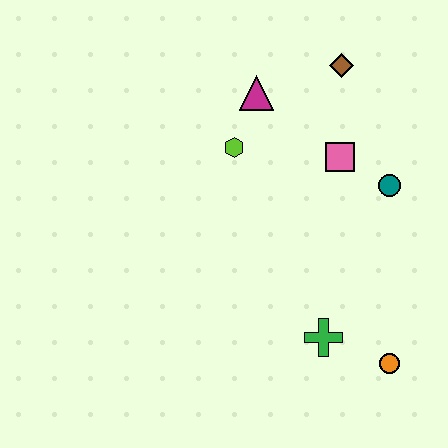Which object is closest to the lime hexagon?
The magenta triangle is closest to the lime hexagon.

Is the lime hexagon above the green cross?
Yes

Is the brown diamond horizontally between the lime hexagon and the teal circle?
Yes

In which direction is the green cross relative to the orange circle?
The green cross is to the left of the orange circle.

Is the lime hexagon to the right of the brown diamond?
No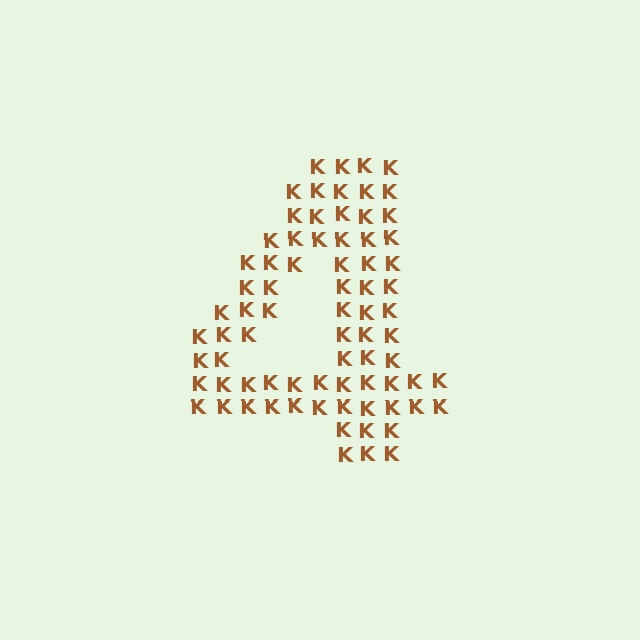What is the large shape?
The large shape is the digit 4.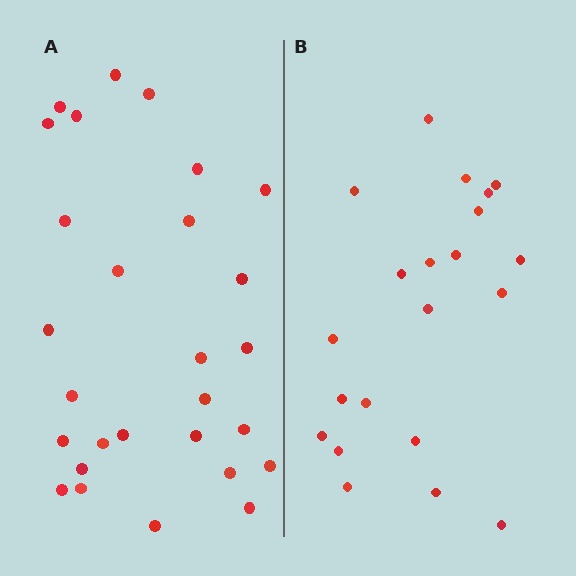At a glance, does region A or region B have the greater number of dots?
Region A (the left region) has more dots.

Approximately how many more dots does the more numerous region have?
Region A has roughly 8 or so more dots than region B.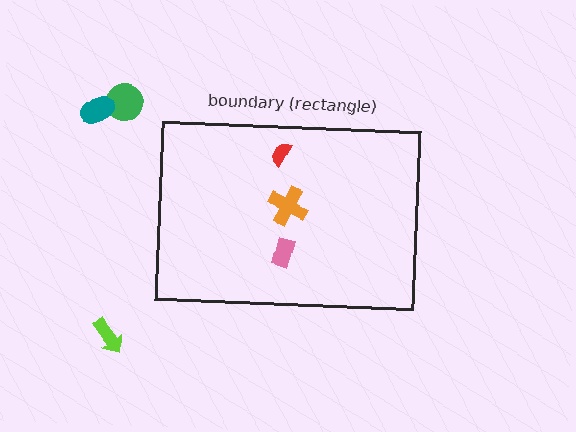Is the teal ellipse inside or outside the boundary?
Outside.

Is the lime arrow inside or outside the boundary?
Outside.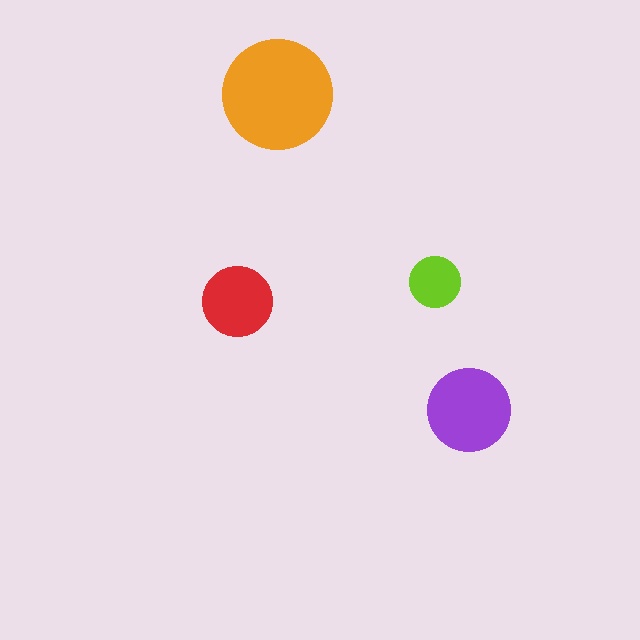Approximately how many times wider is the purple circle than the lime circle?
About 1.5 times wider.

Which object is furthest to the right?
The purple circle is rightmost.